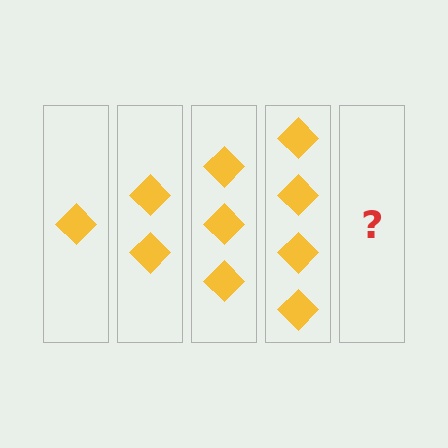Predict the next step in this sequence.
The next step is 5 diamonds.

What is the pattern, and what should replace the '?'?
The pattern is that each step adds one more diamond. The '?' should be 5 diamonds.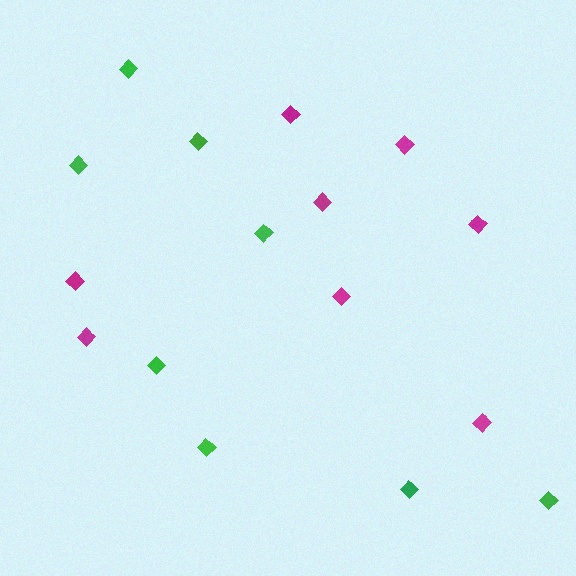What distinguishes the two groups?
There are 2 groups: one group of magenta diamonds (8) and one group of green diamonds (8).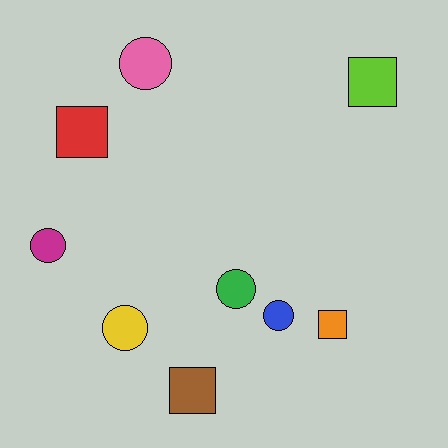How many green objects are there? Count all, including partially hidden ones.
There is 1 green object.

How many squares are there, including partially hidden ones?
There are 4 squares.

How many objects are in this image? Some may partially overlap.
There are 9 objects.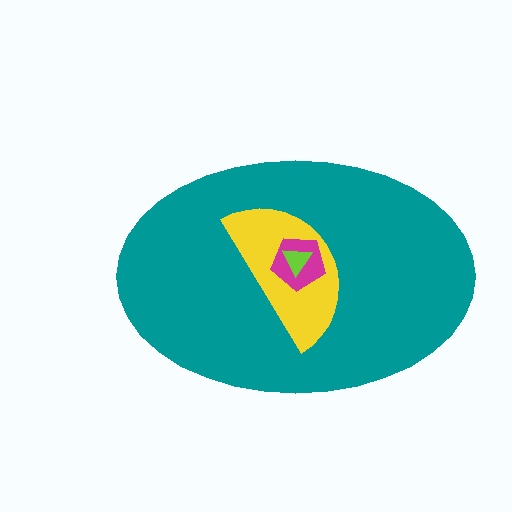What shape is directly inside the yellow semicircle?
The magenta pentagon.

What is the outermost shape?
The teal ellipse.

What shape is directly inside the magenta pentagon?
The lime triangle.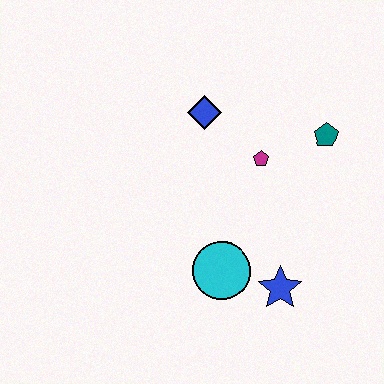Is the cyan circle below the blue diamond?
Yes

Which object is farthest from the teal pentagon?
The cyan circle is farthest from the teal pentagon.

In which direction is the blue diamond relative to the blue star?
The blue diamond is above the blue star.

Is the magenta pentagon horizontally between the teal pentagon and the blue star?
No